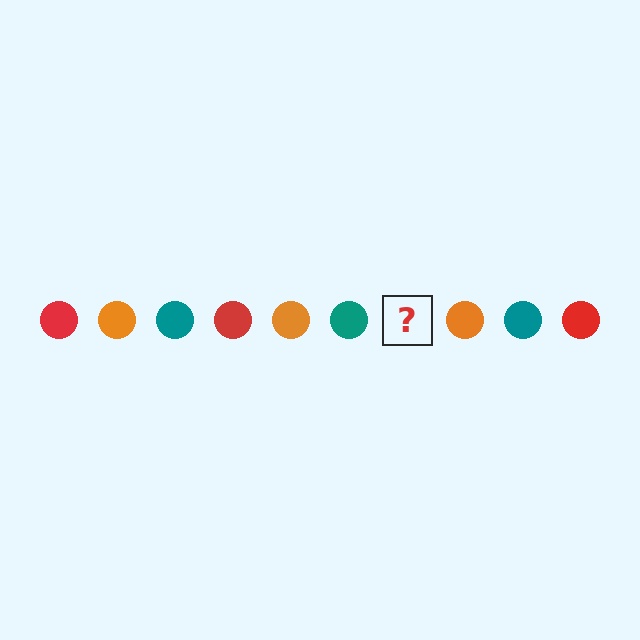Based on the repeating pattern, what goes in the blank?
The blank should be a red circle.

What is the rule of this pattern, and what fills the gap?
The rule is that the pattern cycles through red, orange, teal circles. The gap should be filled with a red circle.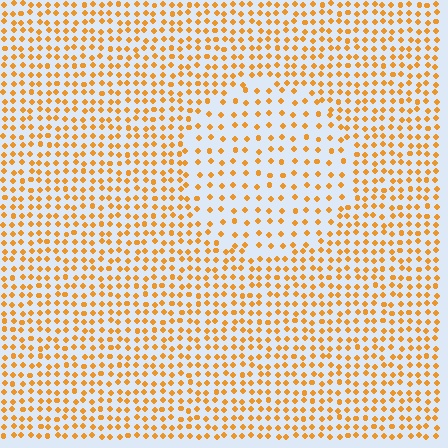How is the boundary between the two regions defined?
The boundary is defined by a change in element density (approximately 1.9x ratio). All elements are the same color, size, and shape.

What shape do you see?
I see a circle.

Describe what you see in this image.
The image contains small orange elements arranged at two different densities. A circle-shaped region is visible where the elements are less densely packed than the surrounding area.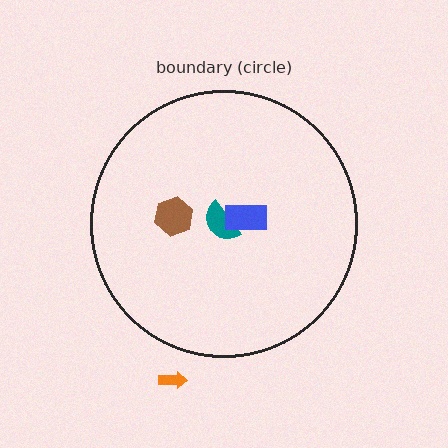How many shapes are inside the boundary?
3 inside, 1 outside.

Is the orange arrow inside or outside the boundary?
Outside.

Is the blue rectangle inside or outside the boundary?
Inside.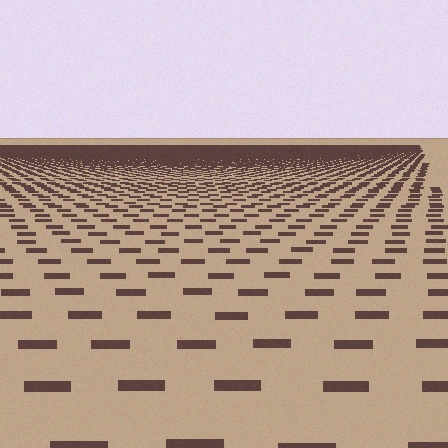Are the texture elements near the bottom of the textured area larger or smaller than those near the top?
Larger. Near the bottom, elements are closer to the viewer and appear at a bigger on-screen size.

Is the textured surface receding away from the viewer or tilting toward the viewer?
The surface is receding away from the viewer. Texture elements get smaller and denser toward the top.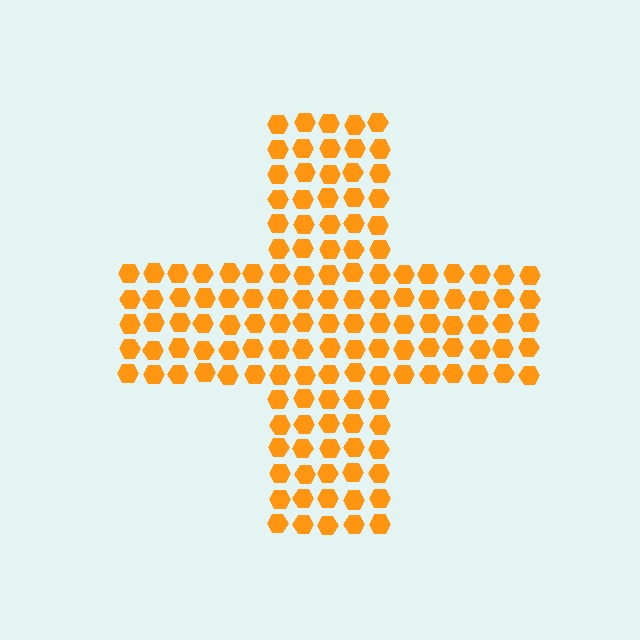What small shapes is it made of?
It is made of small hexagons.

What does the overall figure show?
The overall figure shows a cross.